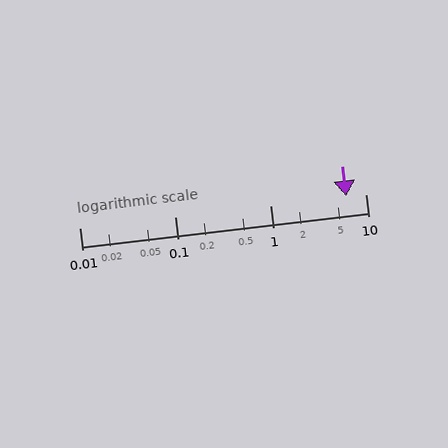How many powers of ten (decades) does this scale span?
The scale spans 3 decades, from 0.01 to 10.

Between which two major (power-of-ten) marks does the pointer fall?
The pointer is between 1 and 10.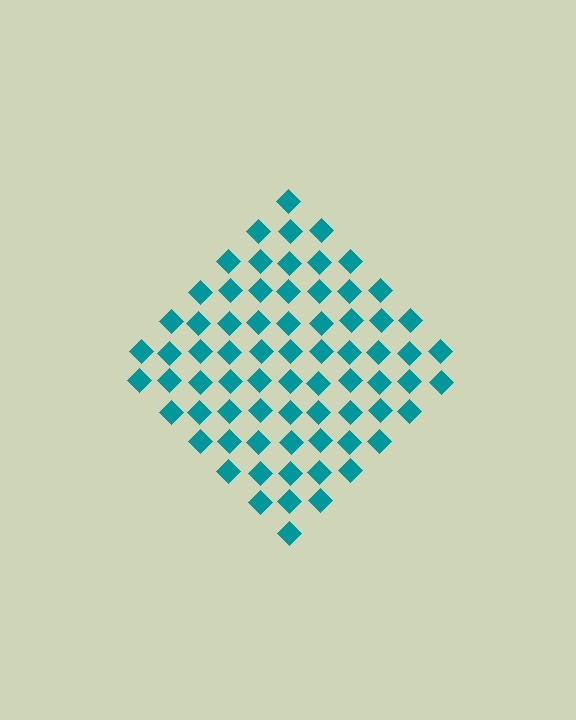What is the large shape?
The large shape is a diamond.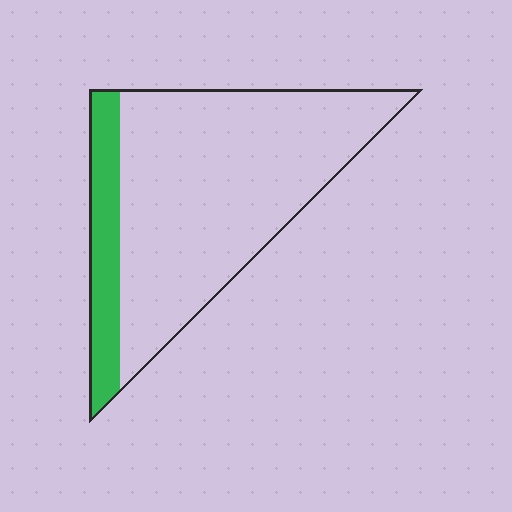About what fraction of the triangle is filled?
About one sixth (1/6).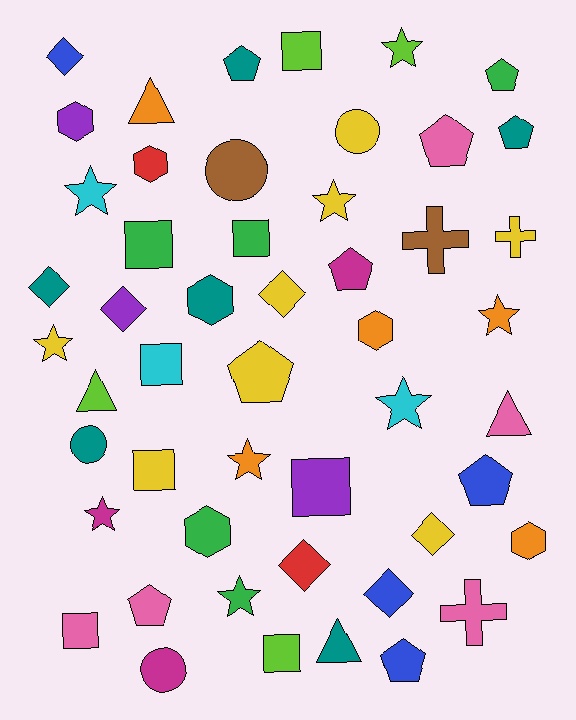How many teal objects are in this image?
There are 6 teal objects.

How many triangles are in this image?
There are 4 triangles.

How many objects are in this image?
There are 50 objects.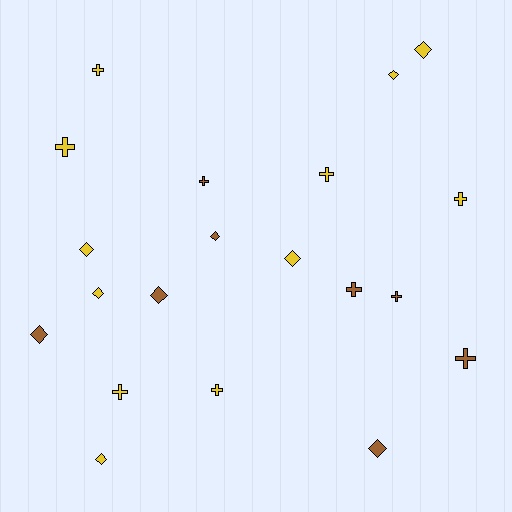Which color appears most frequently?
Yellow, with 12 objects.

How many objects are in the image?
There are 20 objects.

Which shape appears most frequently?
Diamond, with 10 objects.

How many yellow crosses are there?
There are 6 yellow crosses.